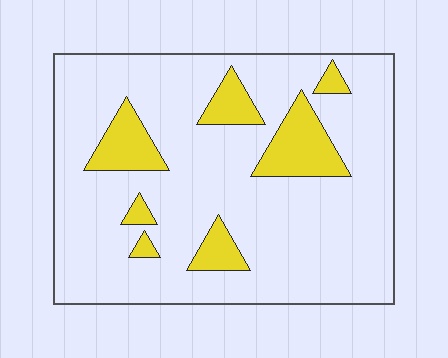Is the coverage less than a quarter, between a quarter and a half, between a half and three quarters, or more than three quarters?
Less than a quarter.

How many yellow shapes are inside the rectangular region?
7.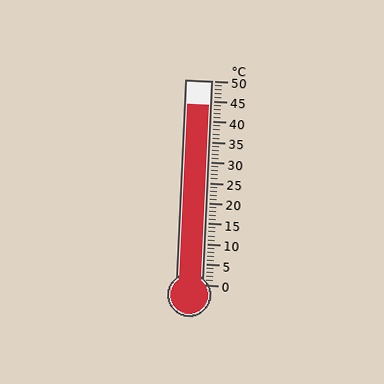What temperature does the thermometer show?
The thermometer shows approximately 44°C.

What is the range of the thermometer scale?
The thermometer scale ranges from 0°C to 50°C.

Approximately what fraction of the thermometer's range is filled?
The thermometer is filled to approximately 90% of its range.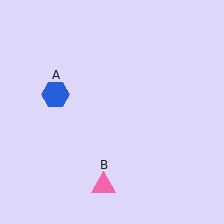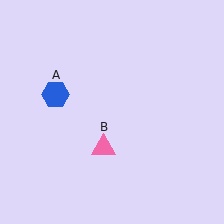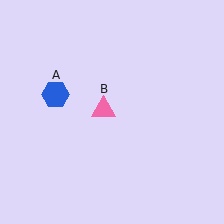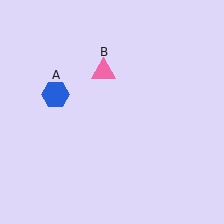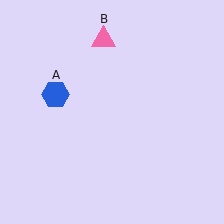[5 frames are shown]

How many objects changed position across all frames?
1 object changed position: pink triangle (object B).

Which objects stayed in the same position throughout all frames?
Blue hexagon (object A) remained stationary.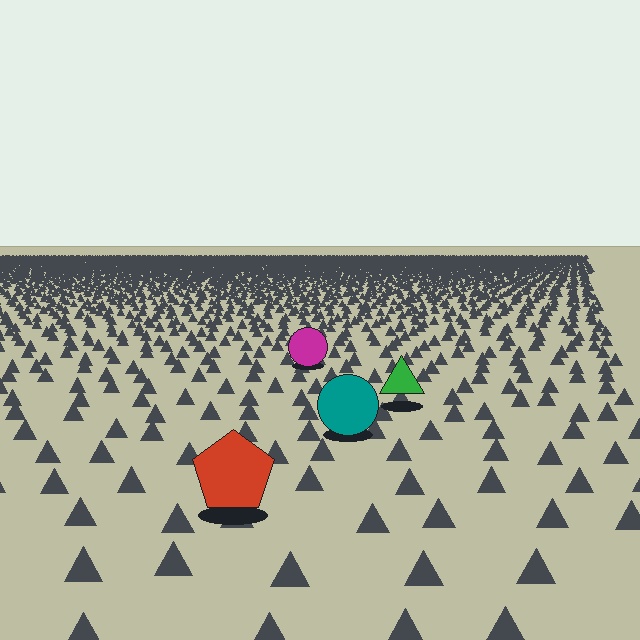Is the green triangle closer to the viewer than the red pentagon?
No. The red pentagon is closer — you can tell from the texture gradient: the ground texture is coarser near it.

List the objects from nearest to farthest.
From nearest to farthest: the red pentagon, the teal circle, the green triangle, the magenta circle.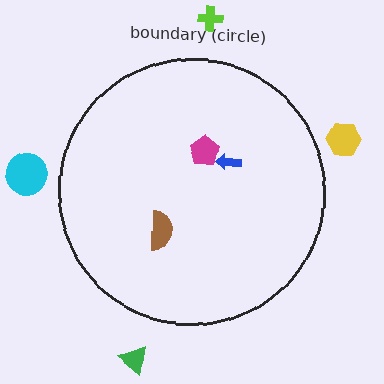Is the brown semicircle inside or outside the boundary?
Inside.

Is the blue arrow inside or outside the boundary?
Inside.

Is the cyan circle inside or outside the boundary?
Outside.